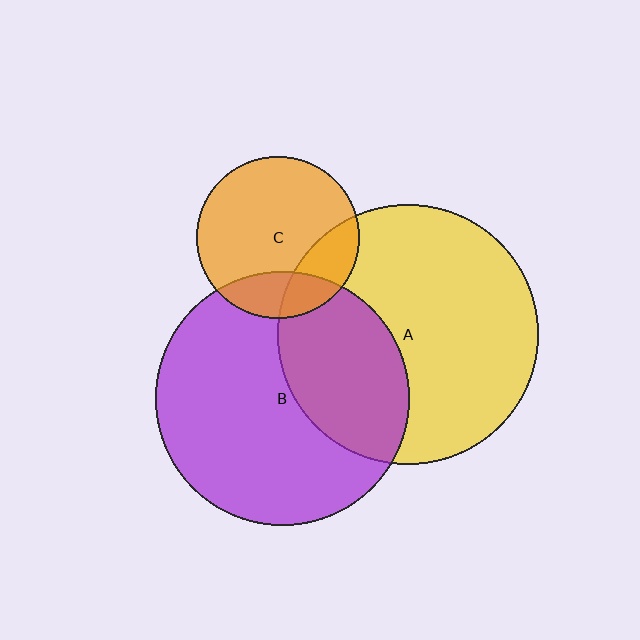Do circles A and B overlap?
Yes.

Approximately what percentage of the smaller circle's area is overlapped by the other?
Approximately 35%.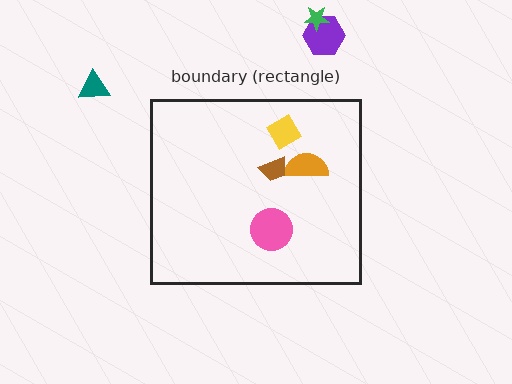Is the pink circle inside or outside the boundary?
Inside.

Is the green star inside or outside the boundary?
Outside.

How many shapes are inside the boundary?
4 inside, 3 outside.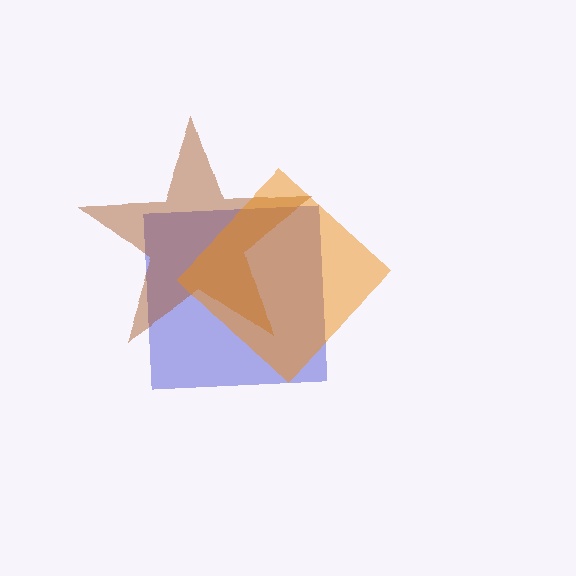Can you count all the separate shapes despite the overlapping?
Yes, there are 3 separate shapes.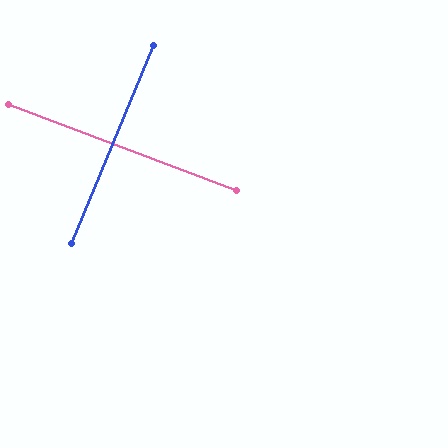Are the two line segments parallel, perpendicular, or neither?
Perpendicular — they meet at approximately 88°.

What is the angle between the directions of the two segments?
Approximately 88 degrees.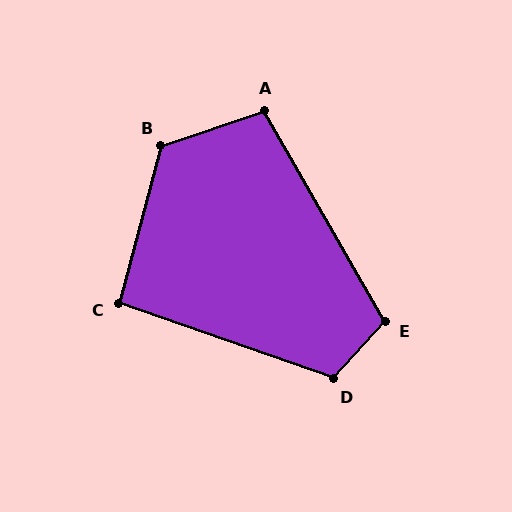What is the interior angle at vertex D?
Approximately 113 degrees (obtuse).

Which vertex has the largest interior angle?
B, at approximately 124 degrees.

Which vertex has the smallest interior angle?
C, at approximately 94 degrees.